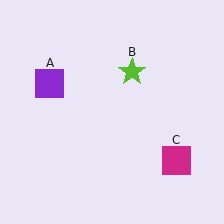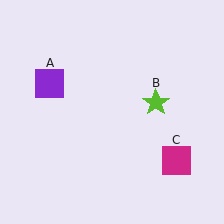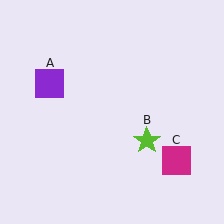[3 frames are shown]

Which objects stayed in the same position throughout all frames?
Purple square (object A) and magenta square (object C) remained stationary.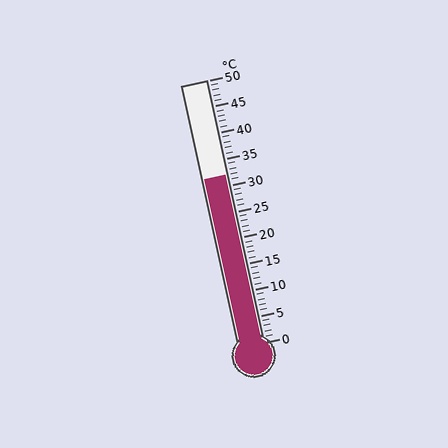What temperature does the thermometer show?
The thermometer shows approximately 32°C.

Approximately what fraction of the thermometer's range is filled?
The thermometer is filled to approximately 65% of its range.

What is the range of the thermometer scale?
The thermometer scale ranges from 0°C to 50°C.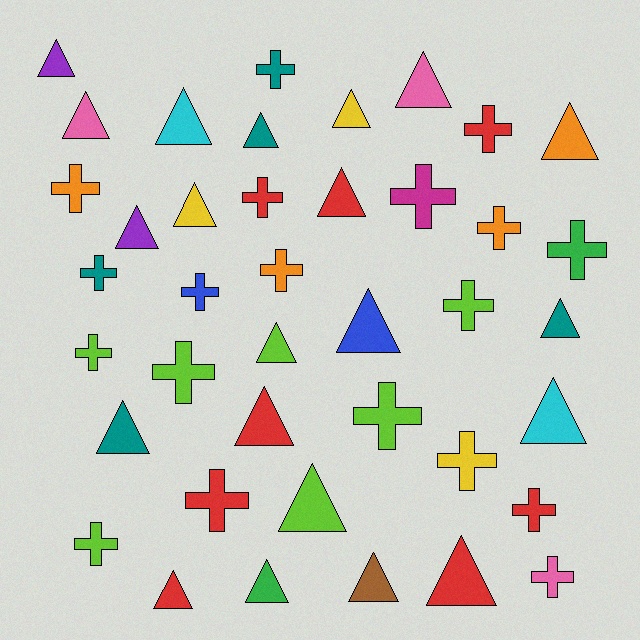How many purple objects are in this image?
There are 2 purple objects.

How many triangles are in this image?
There are 21 triangles.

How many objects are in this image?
There are 40 objects.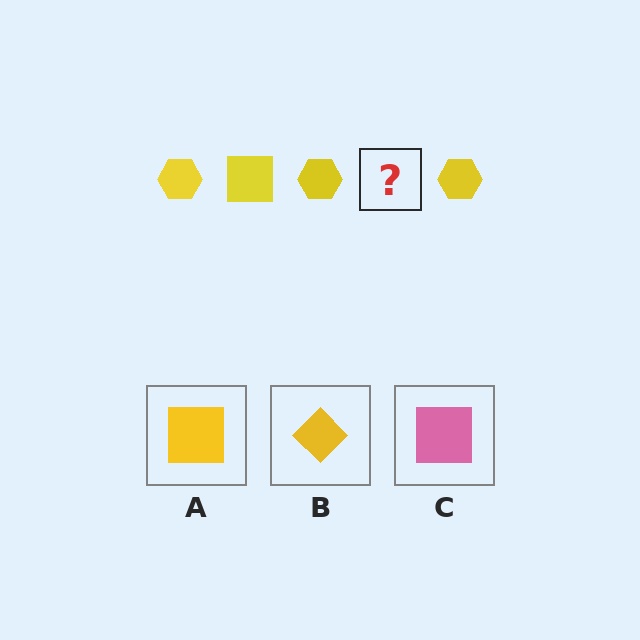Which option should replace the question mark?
Option A.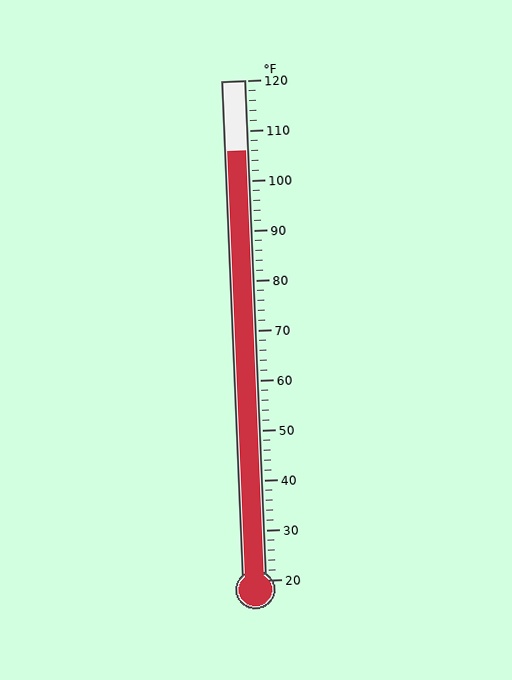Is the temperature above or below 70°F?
The temperature is above 70°F.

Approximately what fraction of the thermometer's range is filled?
The thermometer is filled to approximately 85% of its range.